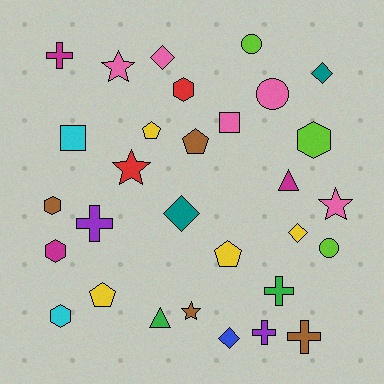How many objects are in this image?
There are 30 objects.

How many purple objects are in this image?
There are 2 purple objects.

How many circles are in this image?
There are 3 circles.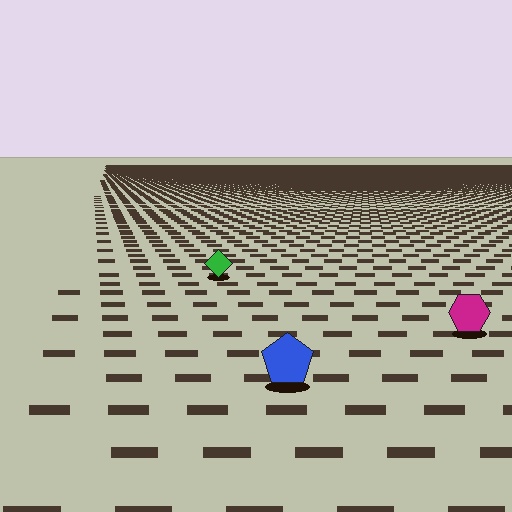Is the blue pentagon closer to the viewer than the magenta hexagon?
Yes. The blue pentagon is closer — you can tell from the texture gradient: the ground texture is coarser near it.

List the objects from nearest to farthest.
From nearest to farthest: the blue pentagon, the magenta hexagon, the green diamond.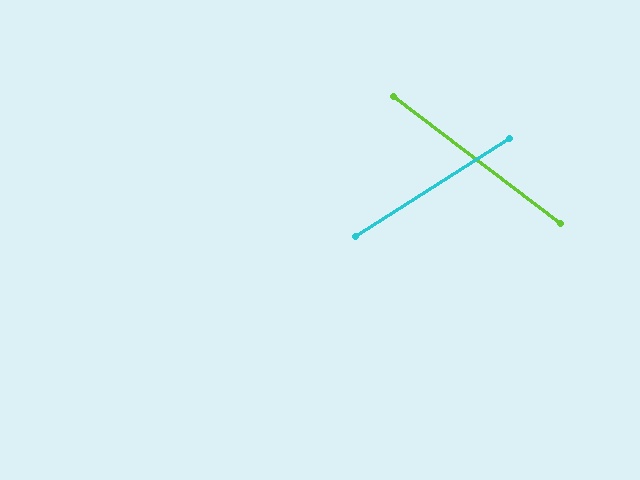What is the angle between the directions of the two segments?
Approximately 70 degrees.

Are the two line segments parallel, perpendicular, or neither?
Neither parallel nor perpendicular — they differ by about 70°.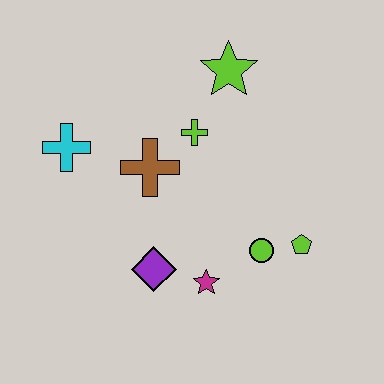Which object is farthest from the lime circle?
The cyan cross is farthest from the lime circle.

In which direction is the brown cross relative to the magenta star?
The brown cross is above the magenta star.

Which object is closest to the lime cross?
The brown cross is closest to the lime cross.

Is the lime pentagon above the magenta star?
Yes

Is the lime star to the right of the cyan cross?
Yes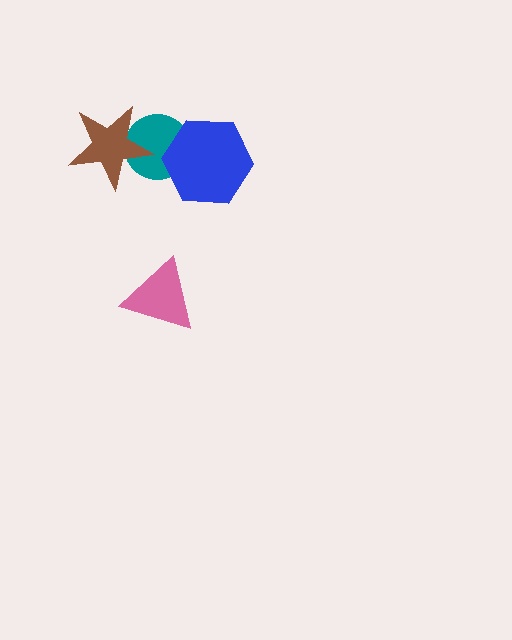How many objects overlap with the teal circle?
2 objects overlap with the teal circle.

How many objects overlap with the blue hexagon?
1 object overlaps with the blue hexagon.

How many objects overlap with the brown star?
1 object overlaps with the brown star.